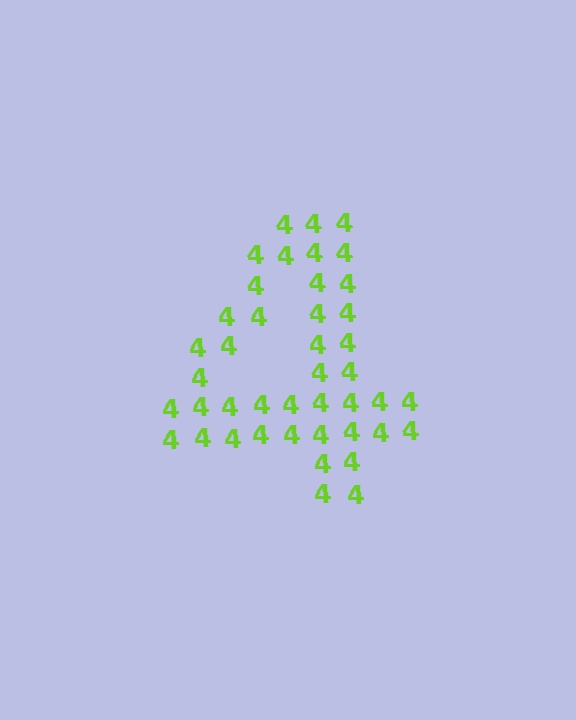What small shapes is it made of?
It is made of small digit 4's.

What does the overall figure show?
The overall figure shows the digit 4.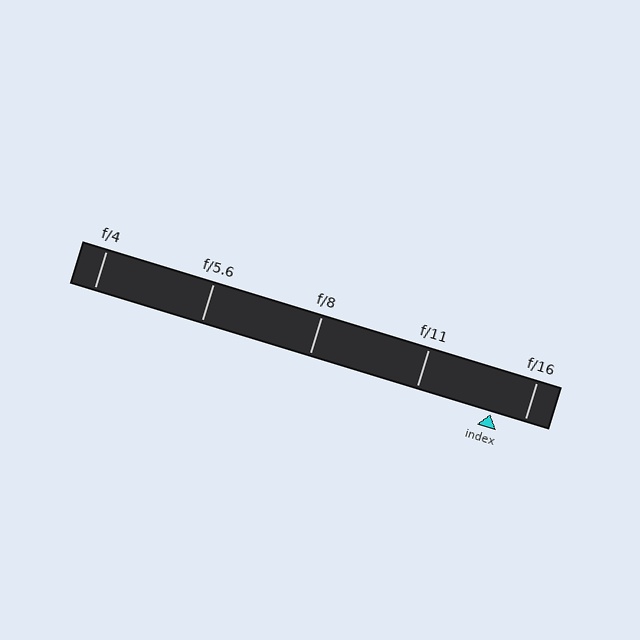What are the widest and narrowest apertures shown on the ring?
The widest aperture shown is f/4 and the narrowest is f/16.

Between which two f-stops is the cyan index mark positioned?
The index mark is between f/11 and f/16.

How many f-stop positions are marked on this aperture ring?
There are 5 f-stop positions marked.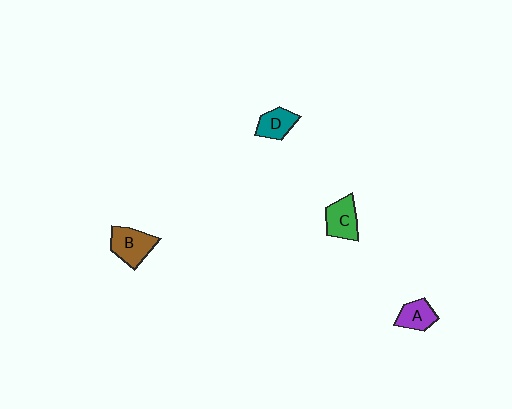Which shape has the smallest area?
Shape A (purple).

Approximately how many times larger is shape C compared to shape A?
Approximately 1.2 times.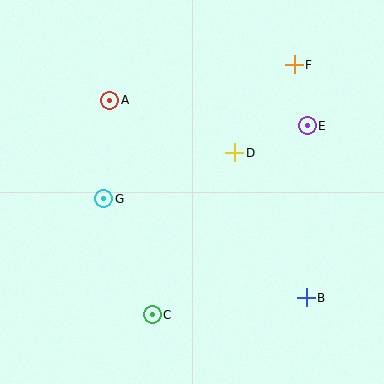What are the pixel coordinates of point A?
Point A is at (110, 100).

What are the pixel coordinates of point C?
Point C is at (152, 315).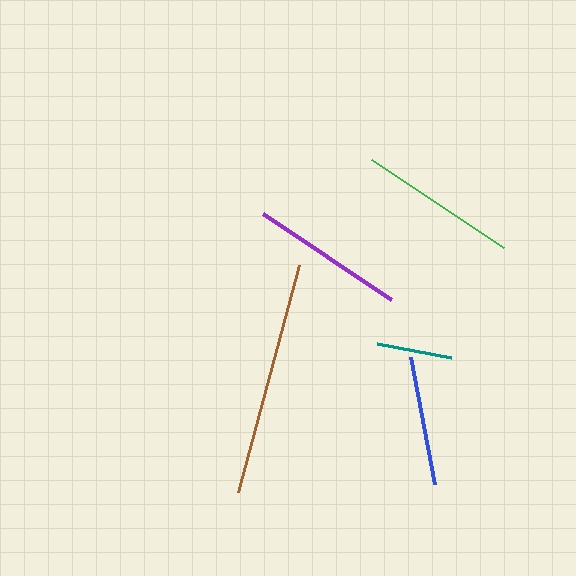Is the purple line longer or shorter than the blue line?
The purple line is longer than the blue line.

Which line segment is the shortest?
The teal line is the shortest at approximately 75 pixels.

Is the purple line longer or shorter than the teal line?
The purple line is longer than the teal line.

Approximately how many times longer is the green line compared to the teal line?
The green line is approximately 2.1 times the length of the teal line.